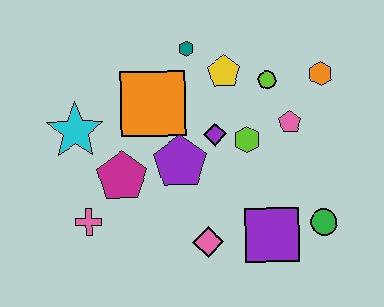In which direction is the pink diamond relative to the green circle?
The pink diamond is to the left of the green circle.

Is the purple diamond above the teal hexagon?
No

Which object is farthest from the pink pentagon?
The pink cross is farthest from the pink pentagon.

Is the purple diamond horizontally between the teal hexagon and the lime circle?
Yes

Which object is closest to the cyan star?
The magenta pentagon is closest to the cyan star.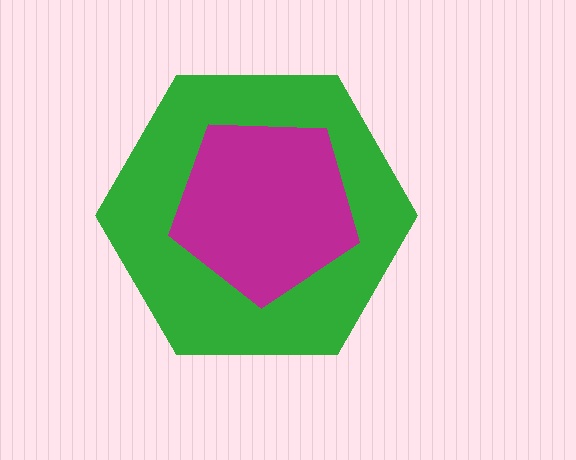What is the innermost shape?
The magenta pentagon.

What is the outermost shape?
The green hexagon.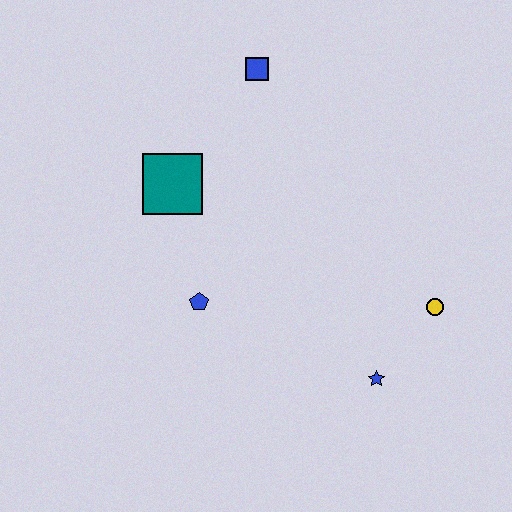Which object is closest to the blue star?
The yellow circle is closest to the blue star.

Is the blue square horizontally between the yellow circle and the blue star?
No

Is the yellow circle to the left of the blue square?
No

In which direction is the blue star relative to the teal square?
The blue star is to the right of the teal square.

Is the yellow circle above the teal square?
No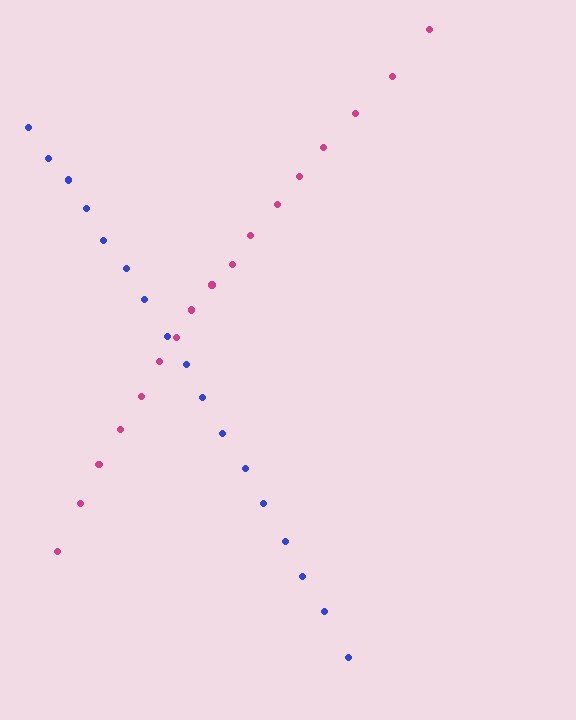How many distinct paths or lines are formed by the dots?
There are 2 distinct paths.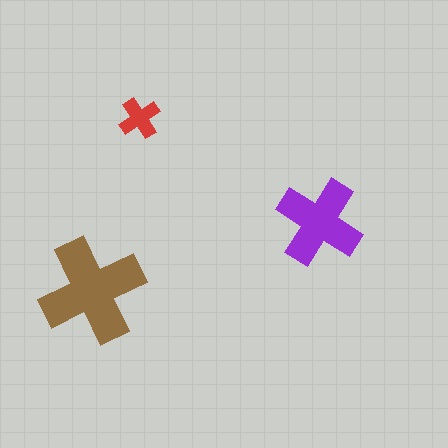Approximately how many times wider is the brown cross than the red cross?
About 2.5 times wider.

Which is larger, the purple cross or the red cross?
The purple one.